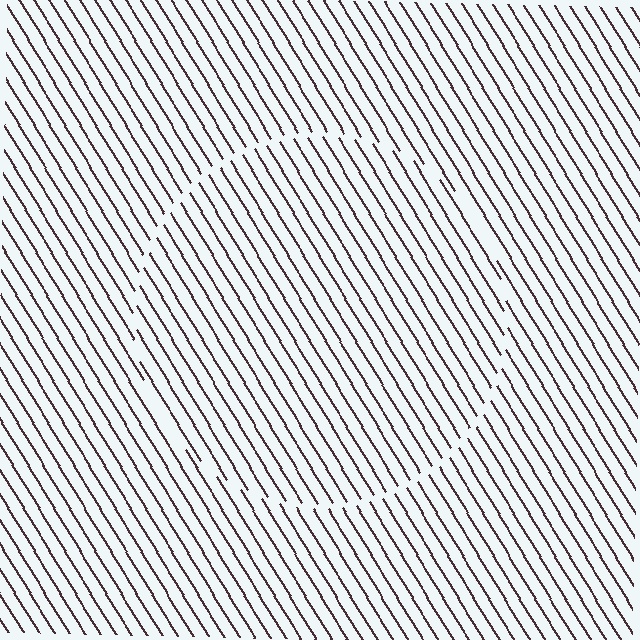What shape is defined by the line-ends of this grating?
An illusory circle. The interior of the shape contains the same grating, shifted by half a period — the contour is defined by the phase discontinuity where line-ends from the inner and outer gratings abut.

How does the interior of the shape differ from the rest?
The interior of the shape contains the same grating, shifted by half a period — the contour is defined by the phase discontinuity where line-ends from the inner and outer gratings abut.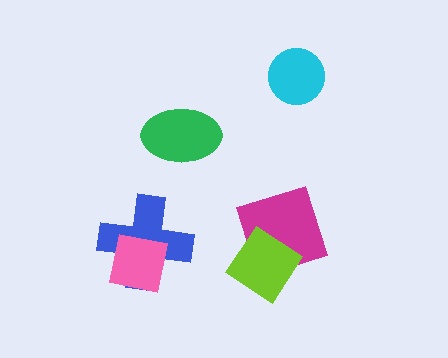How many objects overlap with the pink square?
1 object overlaps with the pink square.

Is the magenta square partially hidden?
Yes, it is partially covered by another shape.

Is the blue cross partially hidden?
Yes, it is partially covered by another shape.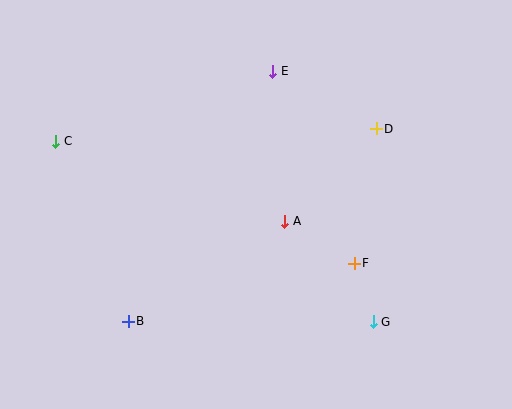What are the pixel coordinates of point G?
Point G is at (373, 322).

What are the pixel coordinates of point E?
Point E is at (273, 71).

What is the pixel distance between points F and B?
The distance between F and B is 233 pixels.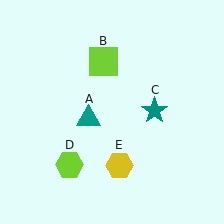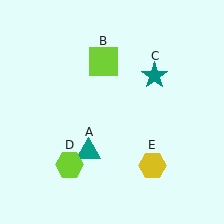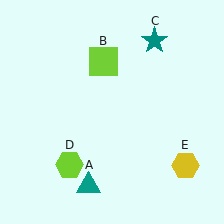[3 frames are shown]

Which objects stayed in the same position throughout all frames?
Lime square (object B) and lime hexagon (object D) remained stationary.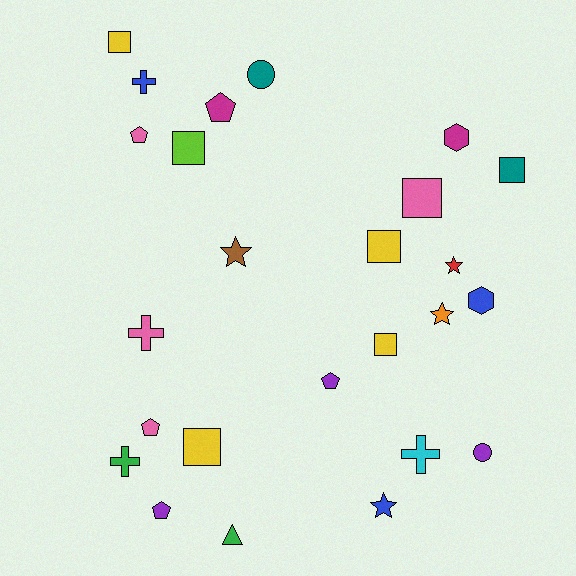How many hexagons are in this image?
There are 2 hexagons.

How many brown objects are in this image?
There is 1 brown object.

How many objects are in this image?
There are 25 objects.